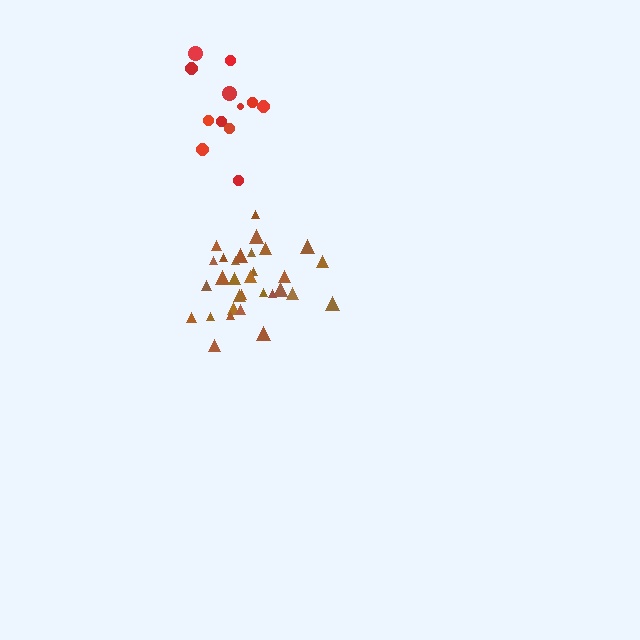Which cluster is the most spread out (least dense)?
Red.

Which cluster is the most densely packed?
Brown.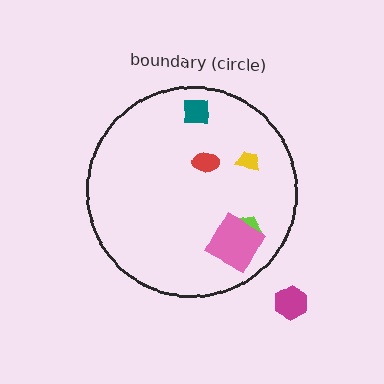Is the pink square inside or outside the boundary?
Inside.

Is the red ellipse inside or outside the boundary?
Inside.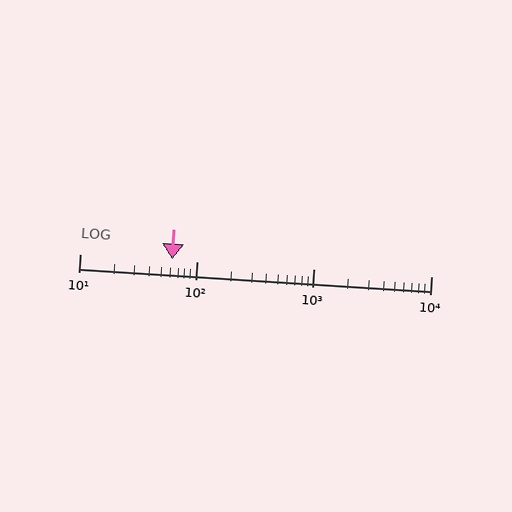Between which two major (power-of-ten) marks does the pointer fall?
The pointer is between 10 and 100.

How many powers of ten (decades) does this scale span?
The scale spans 3 decades, from 10 to 10000.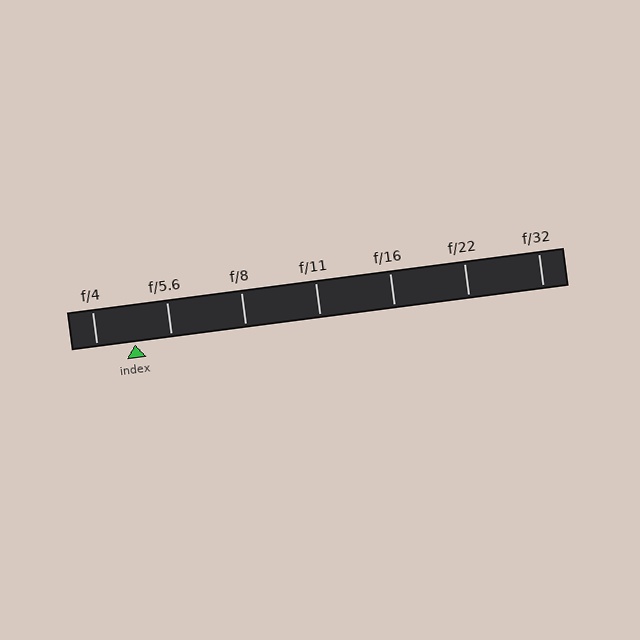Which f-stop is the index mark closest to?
The index mark is closest to f/5.6.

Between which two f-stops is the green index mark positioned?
The index mark is between f/4 and f/5.6.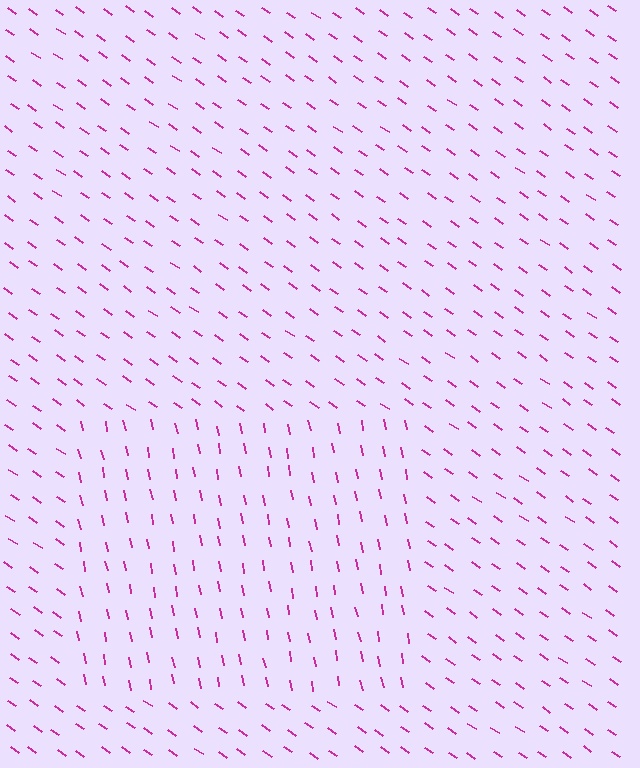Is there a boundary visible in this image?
Yes, there is a texture boundary formed by a change in line orientation.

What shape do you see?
I see a rectangle.